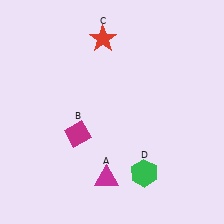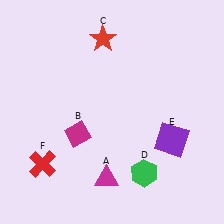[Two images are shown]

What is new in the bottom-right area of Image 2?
A purple square (E) was added in the bottom-right area of Image 2.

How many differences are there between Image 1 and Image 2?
There are 2 differences between the two images.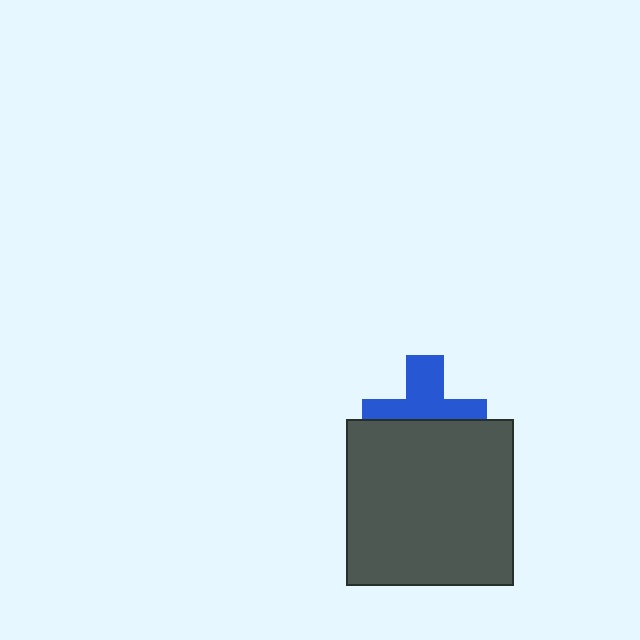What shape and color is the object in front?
The object in front is a dark gray square.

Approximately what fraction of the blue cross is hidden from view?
Roughly 48% of the blue cross is hidden behind the dark gray square.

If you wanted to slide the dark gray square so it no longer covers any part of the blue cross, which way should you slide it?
Slide it down — that is the most direct way to separate the two shapes.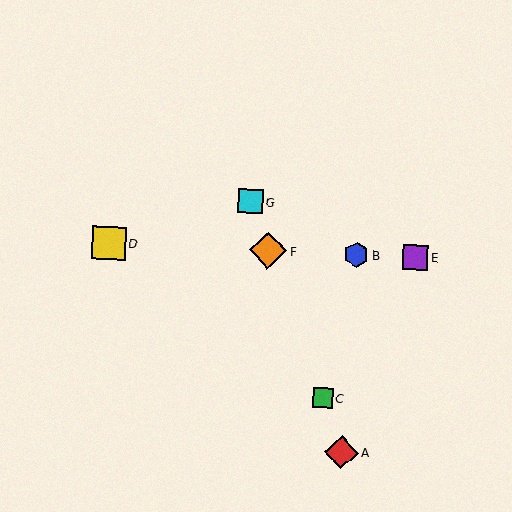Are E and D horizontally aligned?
Yes, both are at y≈257.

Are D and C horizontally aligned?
No, D is at y≈243 and C is at y≈398.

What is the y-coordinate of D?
Object D is at y≈243.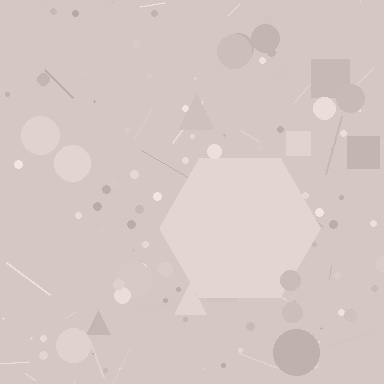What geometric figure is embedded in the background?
A hexagon is embedded in the background.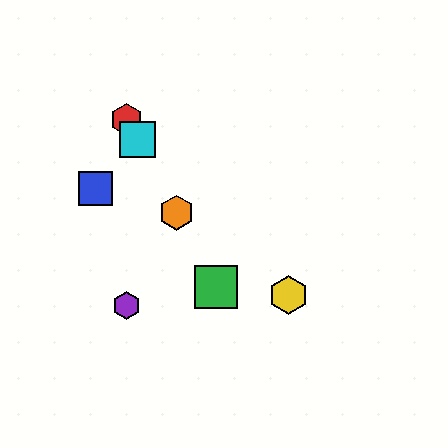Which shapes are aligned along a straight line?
The red hexagon, the green square, the orange hexagon, the cyan square are aligned along a straight line.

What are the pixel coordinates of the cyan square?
The cyan square is at (137, 140).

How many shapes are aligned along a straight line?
4 shapes (the red hexagon, the green square, the orange hexagon, the cyan square) are aligned along a straight line.